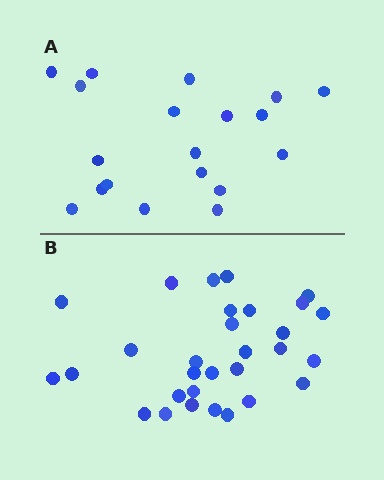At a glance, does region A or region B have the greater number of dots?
Region B (the bottom region) has more dots.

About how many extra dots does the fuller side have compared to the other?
Region B has roughly 12 or so more dots than region A.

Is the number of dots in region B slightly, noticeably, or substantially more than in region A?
Region B has substantially more. The ratio is roughly 1.6 to 1.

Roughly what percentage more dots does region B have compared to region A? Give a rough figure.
About 60% more.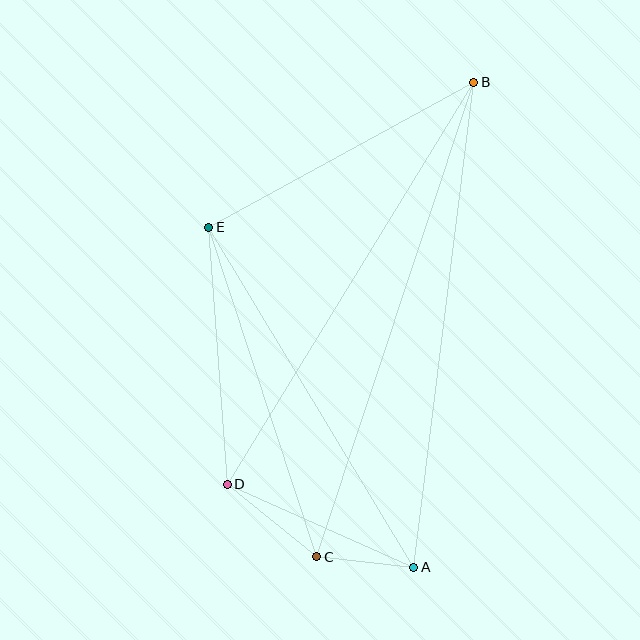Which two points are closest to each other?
Points A and C are closest to each other.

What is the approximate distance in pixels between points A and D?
The distance between A and D is approximately 204 pixels.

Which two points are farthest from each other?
Points B and C are farthest from each other.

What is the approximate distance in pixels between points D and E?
The distance between D and E is approximately 258 pixels.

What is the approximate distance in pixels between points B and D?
The distance between B and D is approximately 471 pixels.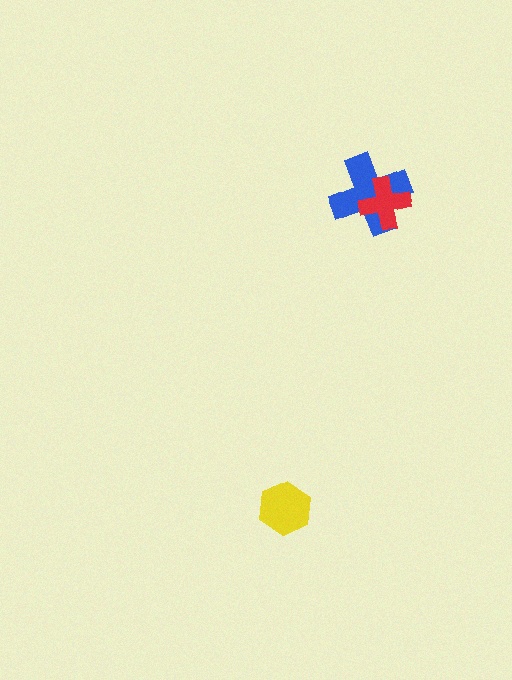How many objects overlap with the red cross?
1 object overlaps with the red cross.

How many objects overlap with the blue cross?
1 object overlaps with the blue cross.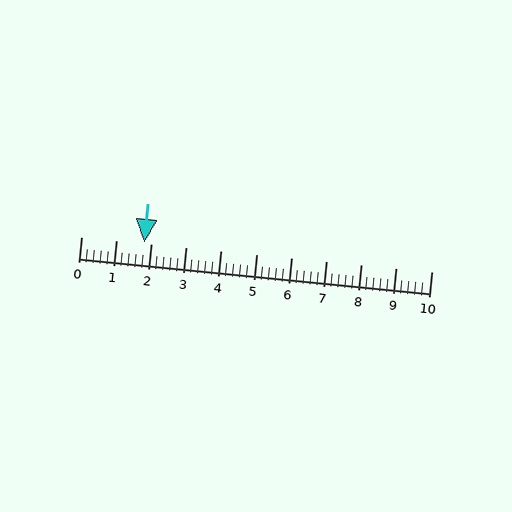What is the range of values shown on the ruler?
The ruler shows values from 0 to 10.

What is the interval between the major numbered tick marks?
The major tick marks are spaced 1 units apart.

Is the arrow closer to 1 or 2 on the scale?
The arrow is closer to 2.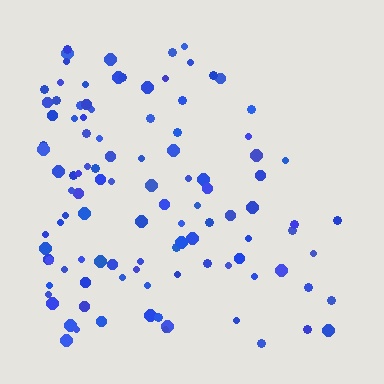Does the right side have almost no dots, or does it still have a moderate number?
Still a moderate number, just noticeably fewer than the left.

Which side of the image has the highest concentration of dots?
The left.